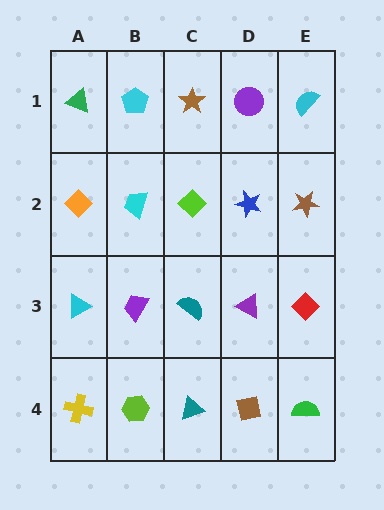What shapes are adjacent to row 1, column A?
An orange diamond (row 2, column A), a cyan pentagon (row 1, column B).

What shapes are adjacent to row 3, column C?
A lime diamond (row 2, column C), a teal triangle (row 4, column C), a purple trapezoid (row 3, column B), a purple triangle (row 3, column D).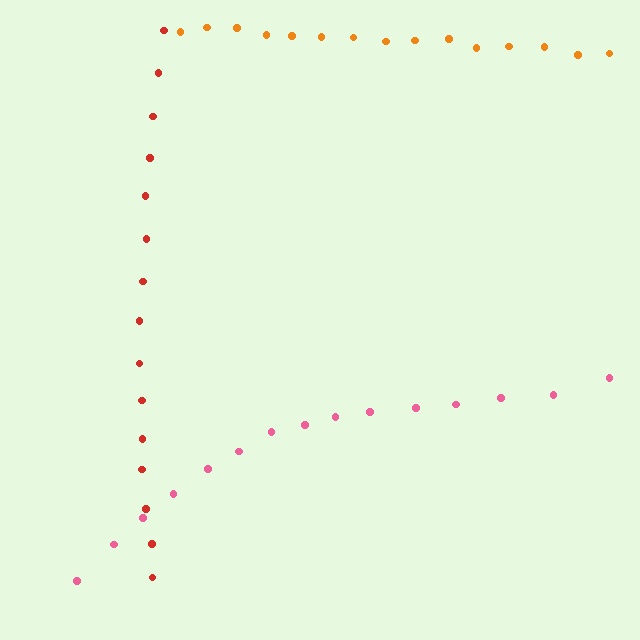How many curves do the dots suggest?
There are 3 distinct paths.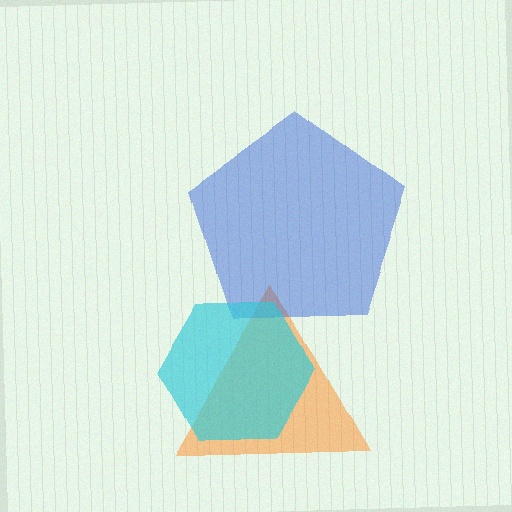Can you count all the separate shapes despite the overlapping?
Yes, there are 3 separate shapes.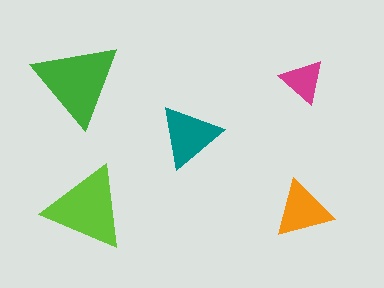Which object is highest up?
The magenta triangle is topmost.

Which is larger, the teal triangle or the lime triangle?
The lime one.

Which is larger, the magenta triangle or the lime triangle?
The lime one.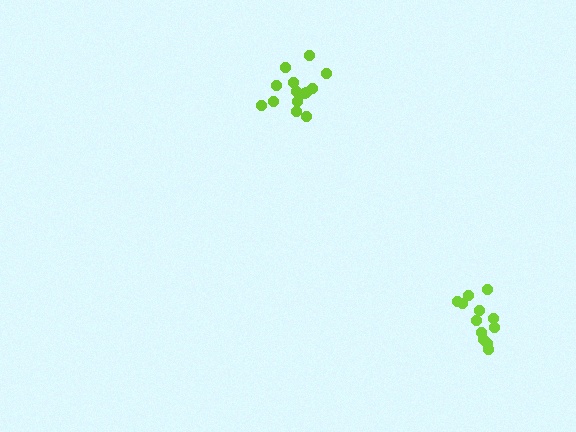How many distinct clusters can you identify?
There are 2 distinct clusters.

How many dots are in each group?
Group 1: 15 dots, Group 2: 12 dots (27 total).